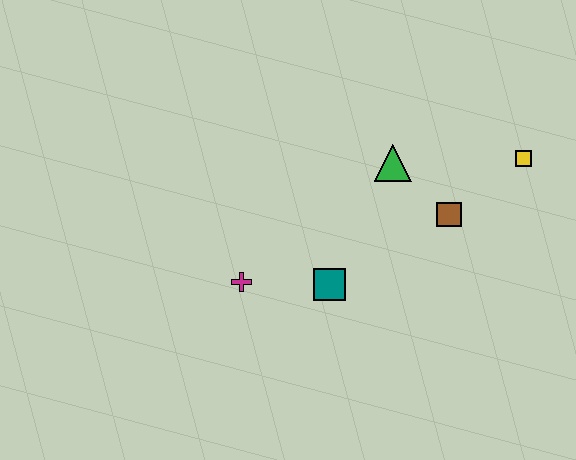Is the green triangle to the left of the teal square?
No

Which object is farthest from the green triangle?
The magenta cross is farthest from the green triangle.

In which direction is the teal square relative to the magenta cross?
The teal square is to the right of the magenta cross.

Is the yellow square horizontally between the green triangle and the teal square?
No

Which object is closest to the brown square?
The green triangle is closest to the brown square.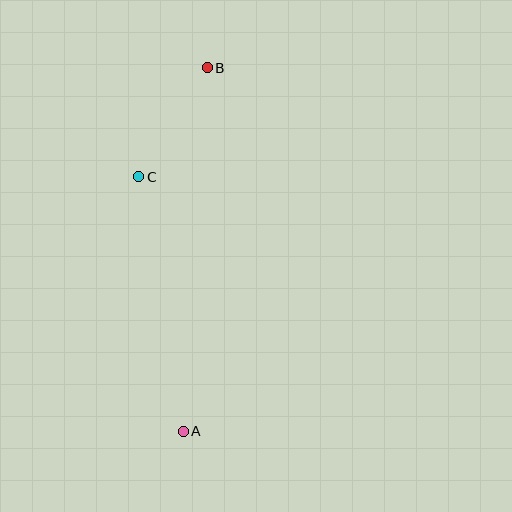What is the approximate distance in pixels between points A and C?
The distance between A and C is approximately 259 pixels.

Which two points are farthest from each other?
Points A and B are farthest from each other.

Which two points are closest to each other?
Points B and C are closest to each other.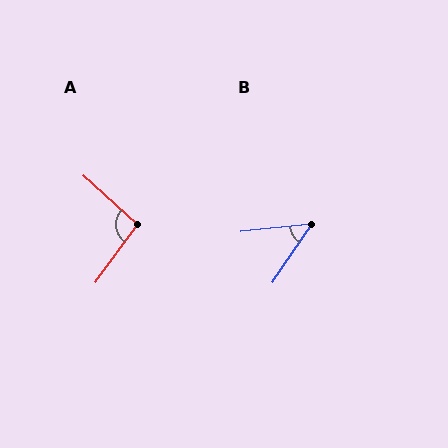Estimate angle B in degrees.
Approximately 50 degrees.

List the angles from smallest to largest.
B (50°), A (96°).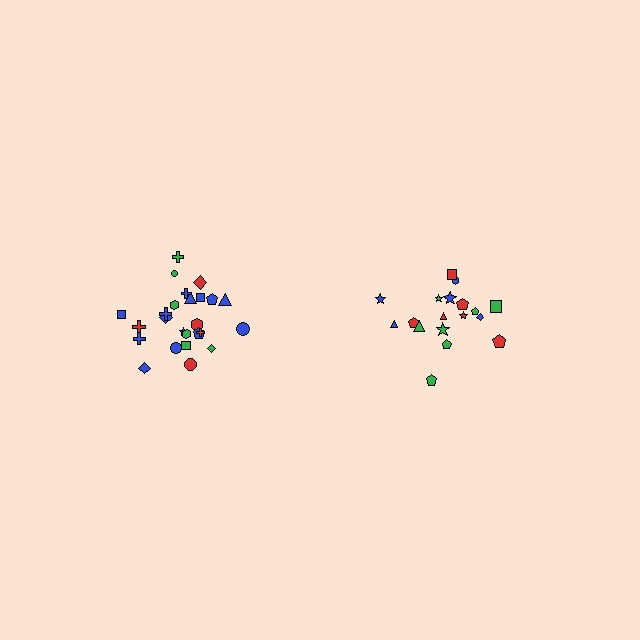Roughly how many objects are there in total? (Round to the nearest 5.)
Roughly 45 objects in total.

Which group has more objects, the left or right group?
The left group.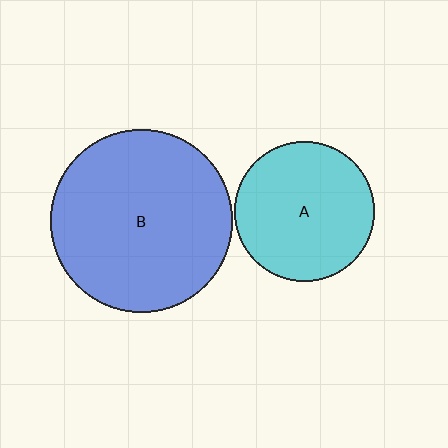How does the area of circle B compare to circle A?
Approximately 1.7 times.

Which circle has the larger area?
Circle B (blue).